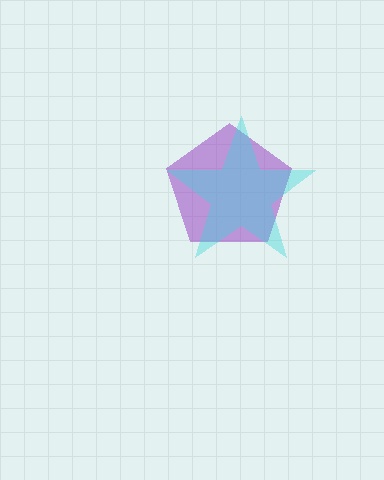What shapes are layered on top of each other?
The layered shapes are: a purple pentagon, a cyan star.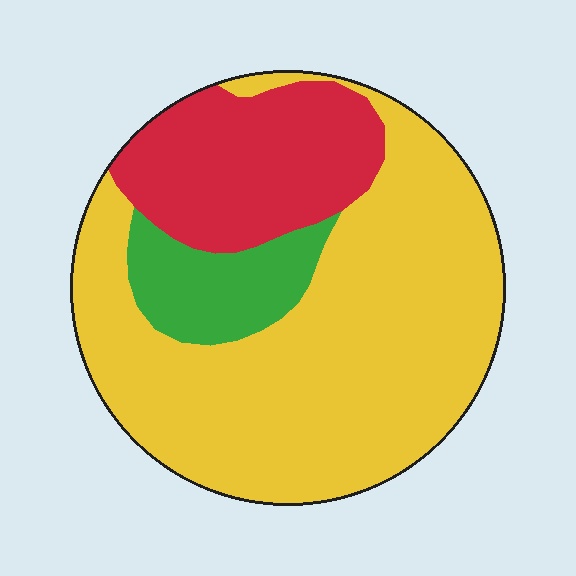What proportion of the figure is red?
Red takes up about one quarter (1/4) of the figure.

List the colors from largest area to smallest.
From largest to smallest: yellow, red, green.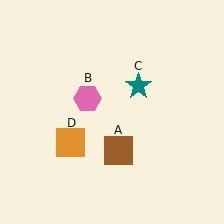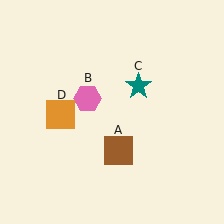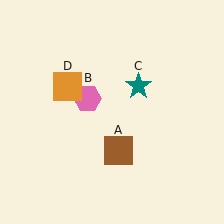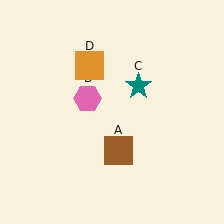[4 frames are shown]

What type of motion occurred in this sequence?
The orange square (object D) rotated clockwise around the center of the scene.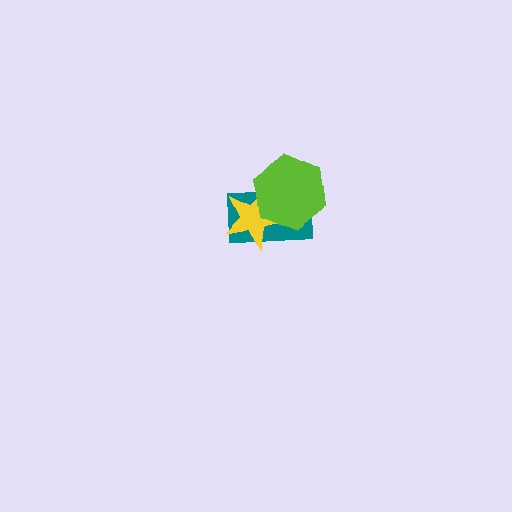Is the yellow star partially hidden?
Yes, it is partially covered by another shape.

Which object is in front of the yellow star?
The lime hexagon is in front of the yellow star.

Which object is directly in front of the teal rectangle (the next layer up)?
The yellow star is directly in front of the teal rectangle.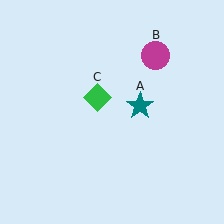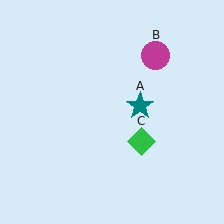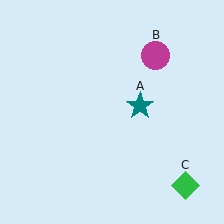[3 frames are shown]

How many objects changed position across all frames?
1 object changed position: green diamond (object C).